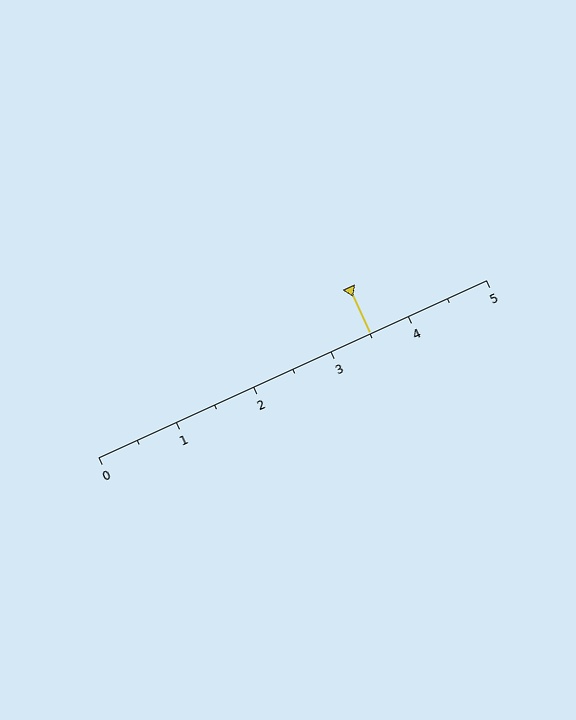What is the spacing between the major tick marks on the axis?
The major ticks are spaced 1 apart.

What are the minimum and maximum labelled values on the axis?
The axis runs from 0 to 5.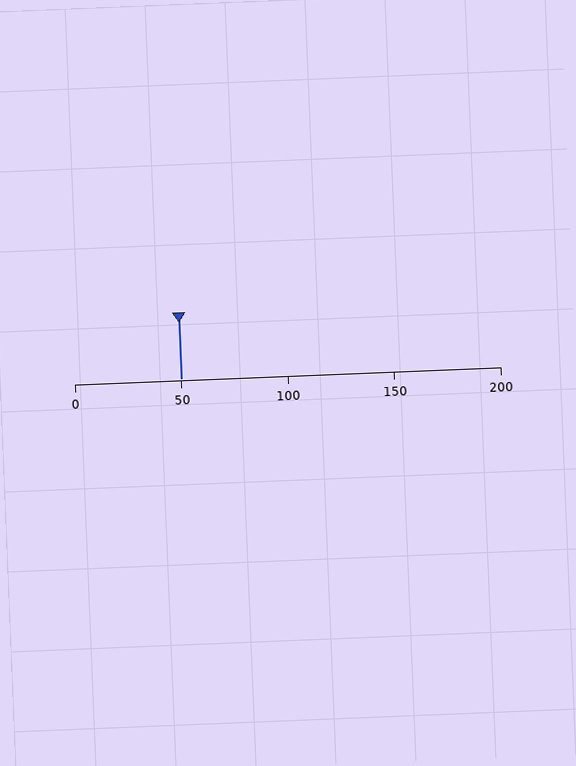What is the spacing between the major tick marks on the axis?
The major ticks are spaced 50 apart.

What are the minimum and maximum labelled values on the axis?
The axis runs from 0 to 200.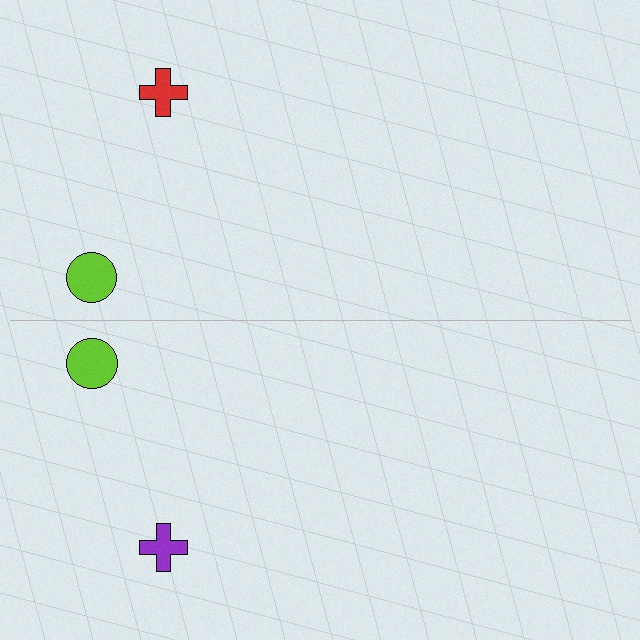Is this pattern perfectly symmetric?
No, the pattern is not perfectly symmetric. The purple cross on the bottom side breaks the symmetry — its mirror counterpart is red.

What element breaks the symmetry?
The purple cross on the bottom side breaks the symmetry — its mirror counterpart is red.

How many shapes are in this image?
There are 4 shapes in this image.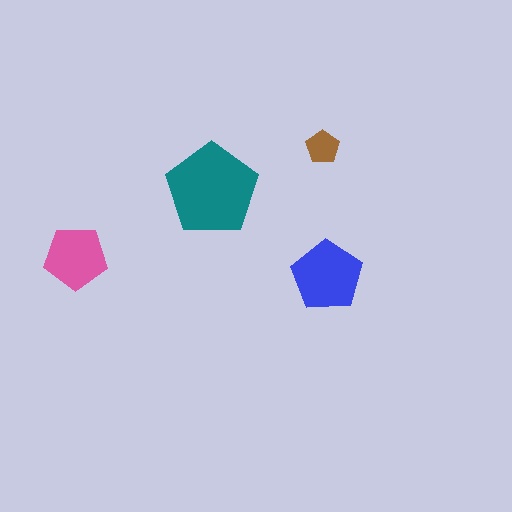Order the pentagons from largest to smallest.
the teal one, the blue one, the pink one, the brown one.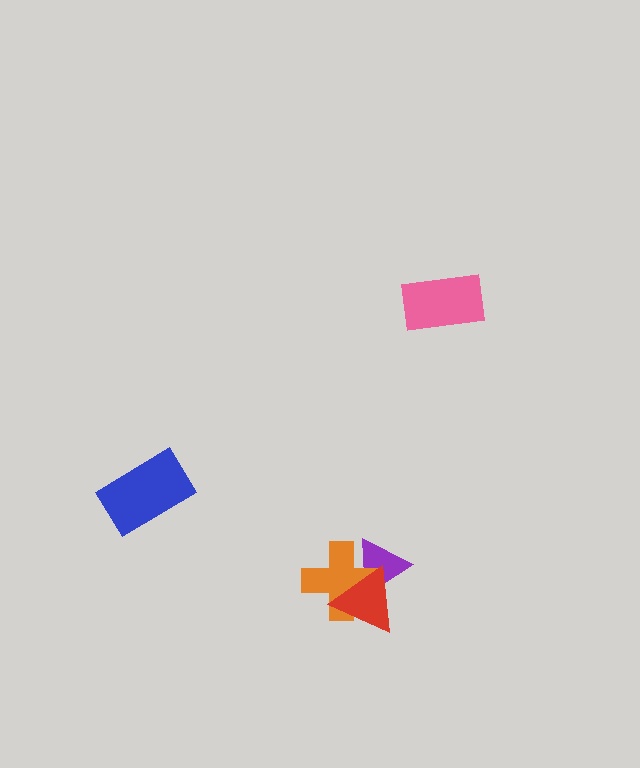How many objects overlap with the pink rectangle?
0 objects overlap with the pink rectangle.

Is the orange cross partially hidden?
Yes, it is partially covered by another shape.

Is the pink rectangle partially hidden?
No, no other shape covers it.